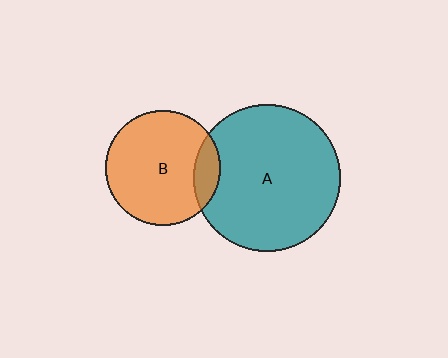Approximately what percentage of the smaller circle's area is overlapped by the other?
Approximately 15%.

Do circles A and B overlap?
Yes.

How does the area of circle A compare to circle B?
Approximately 1.7 times.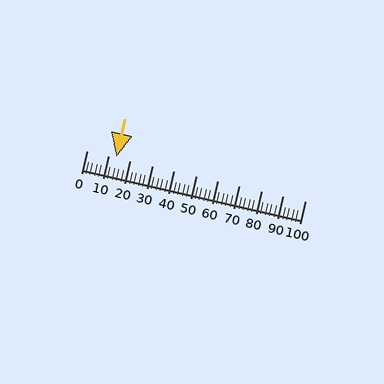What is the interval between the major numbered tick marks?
The major tick marks are spaced 10 units apart.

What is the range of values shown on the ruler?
The ruler shows values from 0 to 100.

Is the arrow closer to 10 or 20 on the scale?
The arrow is closer to 10.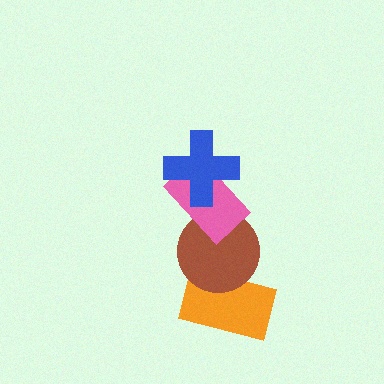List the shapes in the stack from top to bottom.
From top to bottom: the blue cross, the pink rectangle, the brown circle, the orange rectangle.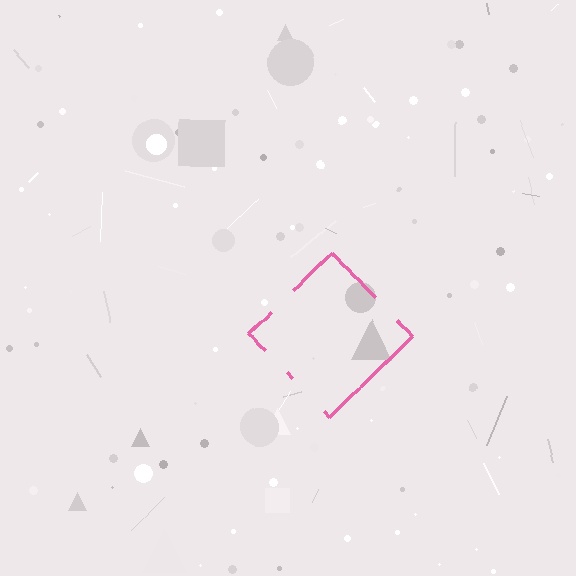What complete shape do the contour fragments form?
The contour fragments form a diamond.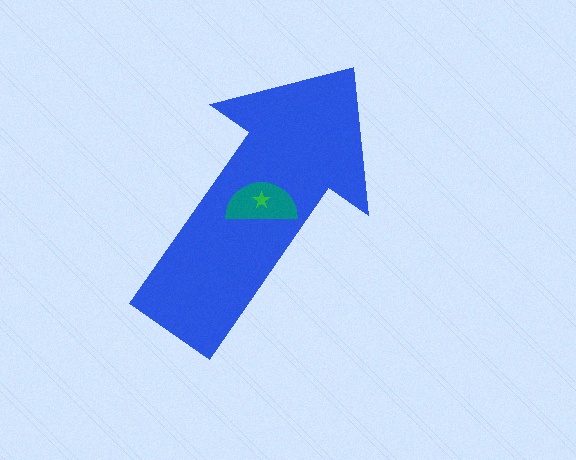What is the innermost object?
The green star.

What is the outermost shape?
The blue arrow.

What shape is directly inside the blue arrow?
The teal semicircle.